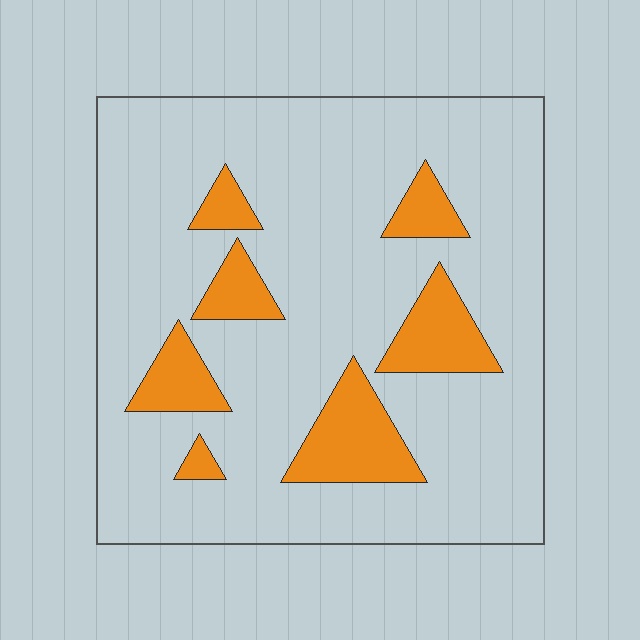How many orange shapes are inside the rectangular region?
7.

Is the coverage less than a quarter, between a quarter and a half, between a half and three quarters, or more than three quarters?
Less than a quarter.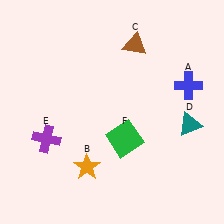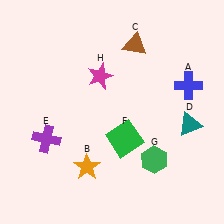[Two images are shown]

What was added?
A green hexagon (G), a magenta star (H) were added in Image 2.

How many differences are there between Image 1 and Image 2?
There are 2 differences between the two images.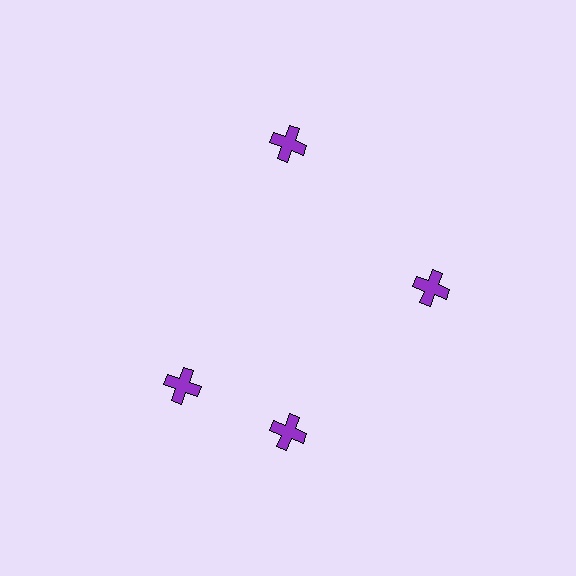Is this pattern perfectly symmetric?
No. The 4 purple crosses are arranged in a ring, but one element near the 9 o'clock position is rotated out of alignment along the ring, breaking the 4-fold rotational symmetry.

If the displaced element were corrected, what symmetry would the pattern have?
It would have 4-fold rotational symmetry — the pattern would map onto itself every 90 degrees.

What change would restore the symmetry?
The symmetry would be restored by rotating it back into even spacing with its neighbors so that all 4 crosses sit at equal angles and equal distance from the center.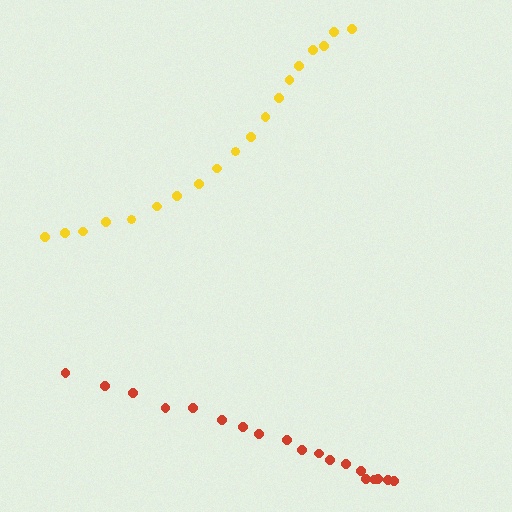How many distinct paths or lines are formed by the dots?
There are 2 distinct paths.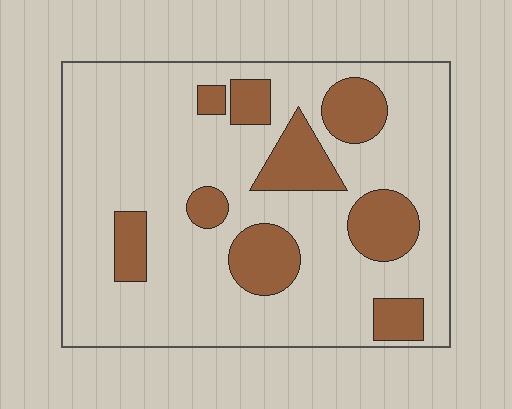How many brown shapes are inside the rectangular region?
9.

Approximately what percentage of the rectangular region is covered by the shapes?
Approximately 20%.